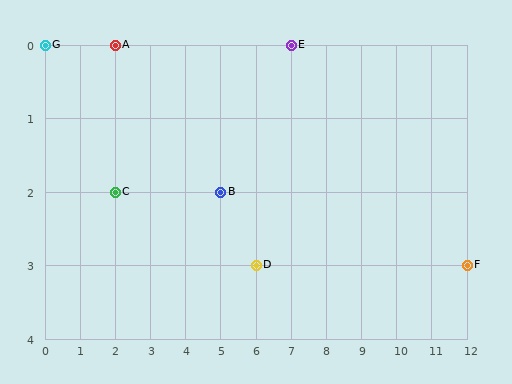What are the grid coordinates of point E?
Point E is at grid coordinates (7, 0).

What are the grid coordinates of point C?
Point C is at grid coordinates (2, 2).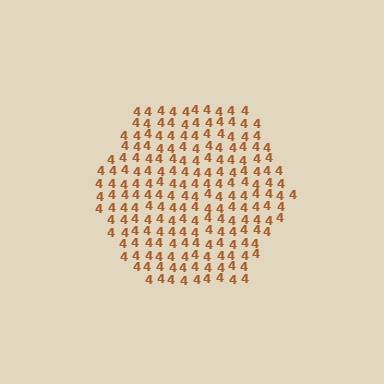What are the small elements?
The small elements are digit 4's.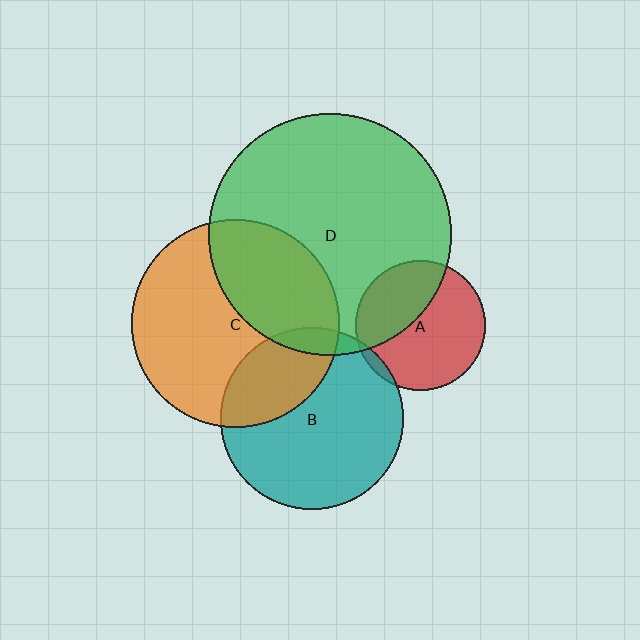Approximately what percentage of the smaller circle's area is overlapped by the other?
Approximately 30%.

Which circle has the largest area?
Circle D (green).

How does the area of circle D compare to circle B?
Approximately 1.8 times.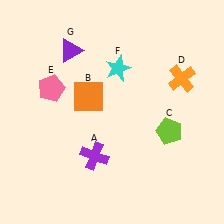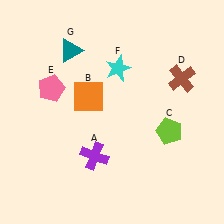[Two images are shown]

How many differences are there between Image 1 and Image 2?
There are 2 differences between the two images.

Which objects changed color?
D changed from orange to brown. G changed from purple to teal.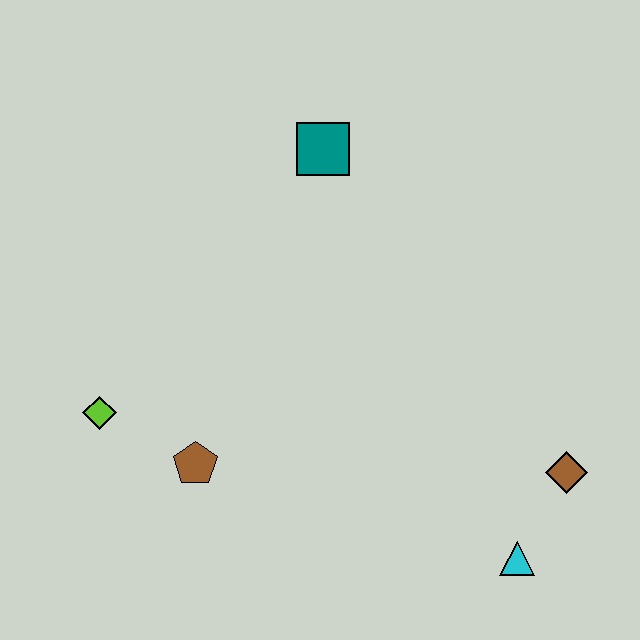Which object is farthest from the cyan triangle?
The teal square is farthest from the cyan triangle.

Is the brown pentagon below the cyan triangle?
No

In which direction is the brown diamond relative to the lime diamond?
The brown diamond is to the right of the lime diamond.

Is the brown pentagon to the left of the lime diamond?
No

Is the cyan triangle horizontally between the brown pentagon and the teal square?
No